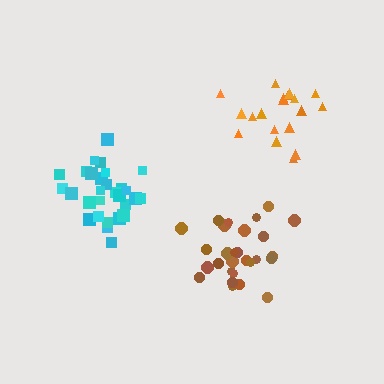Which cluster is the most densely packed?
Cyan.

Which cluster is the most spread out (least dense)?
Orange.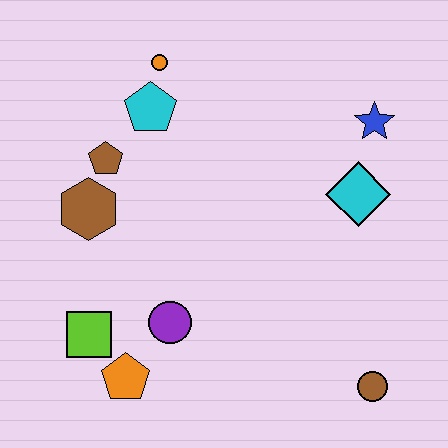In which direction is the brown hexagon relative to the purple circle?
The brown hexagon is above the purple circle.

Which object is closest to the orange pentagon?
The lime square is closest to the orange pentagon.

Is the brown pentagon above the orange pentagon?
Yes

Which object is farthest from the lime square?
The blue star is farthest from the lime square.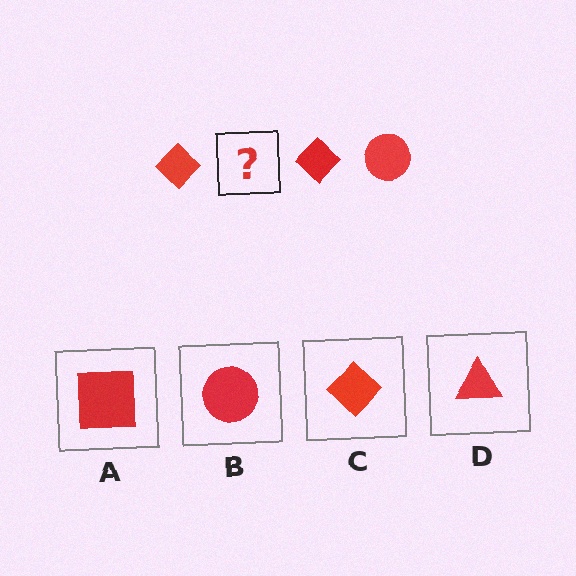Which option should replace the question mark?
Option B.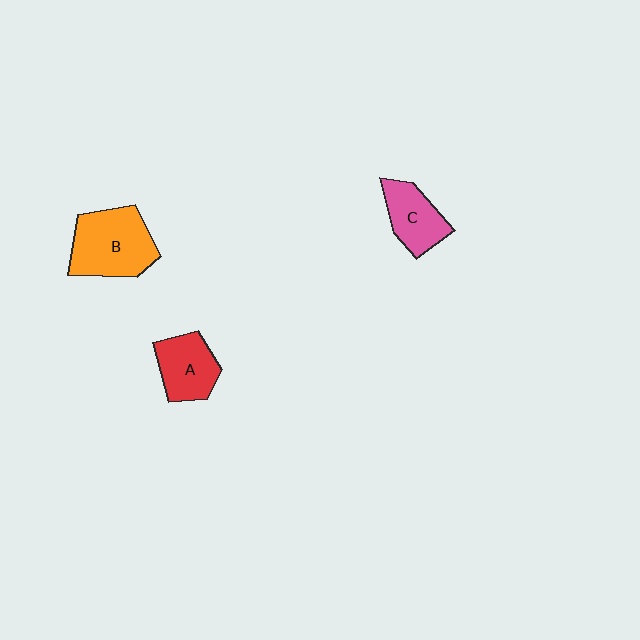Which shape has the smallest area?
Shape C (pink).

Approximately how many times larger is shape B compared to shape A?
Approximately 1.5 times.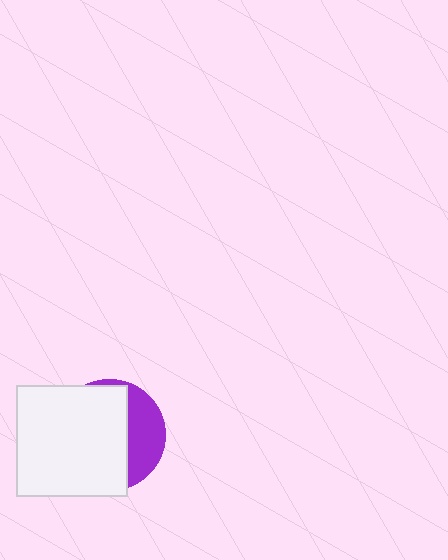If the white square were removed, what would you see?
You would see the complete purple circle.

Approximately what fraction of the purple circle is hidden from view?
Roughly 68% of the purple circle is hidden behind the white square.